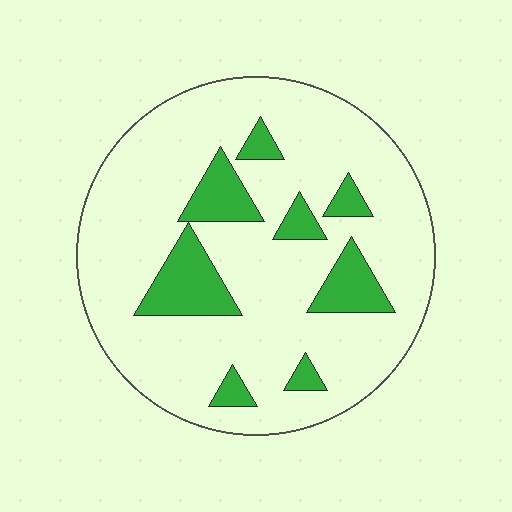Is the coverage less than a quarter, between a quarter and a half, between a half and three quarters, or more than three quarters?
Less than a quarter.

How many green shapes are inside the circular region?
8.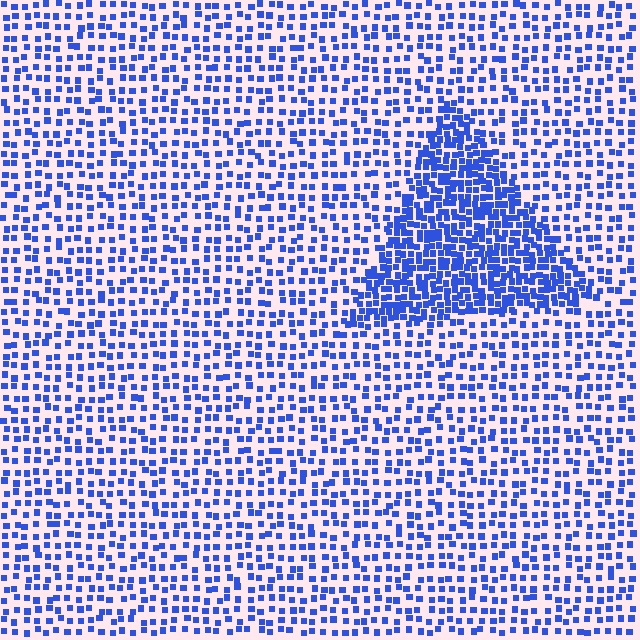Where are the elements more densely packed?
The elements are more densely packed inside the triangle boundary.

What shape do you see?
I see a triangle.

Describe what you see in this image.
The image contains small blue elements arranged at two different densities. A triangle-shaped region is visible where the elements are more densely packed than the surrounding area.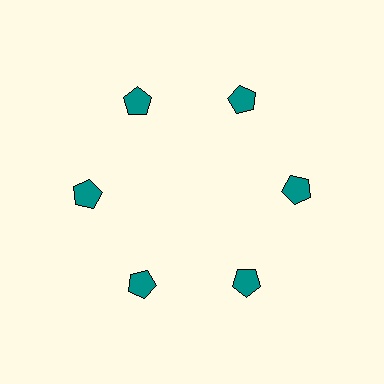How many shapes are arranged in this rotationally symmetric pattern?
There are 6 shapes, arranged in 6 groups of 1.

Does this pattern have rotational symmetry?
Yes, this pattern has 6-fold rotational symmetry. It looks the same after rotating 60 degrees around the center.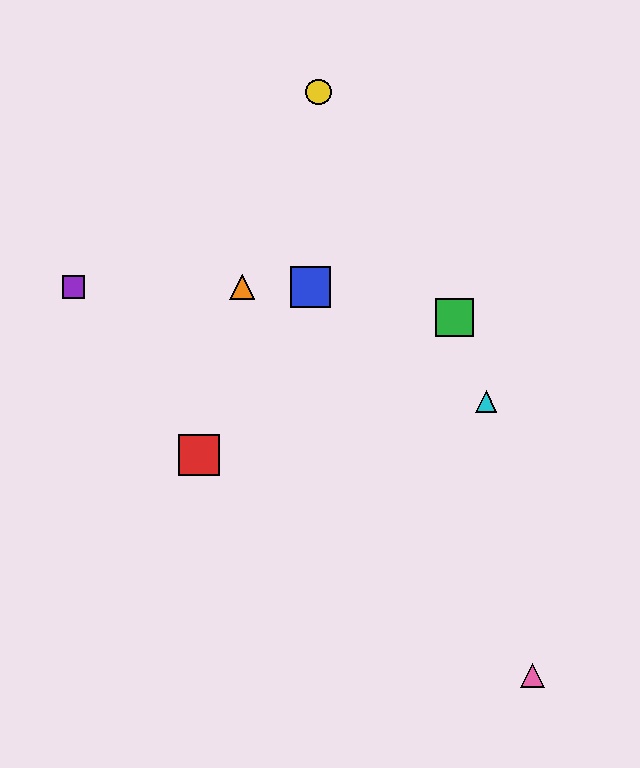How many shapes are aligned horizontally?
3 shapes (the blue square, the purple square, the orange triangle) are aligned horizontally.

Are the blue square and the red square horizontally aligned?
No, the blue square is at y≈287 and the red square is at y≈455.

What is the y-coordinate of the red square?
The red square is at y≈455.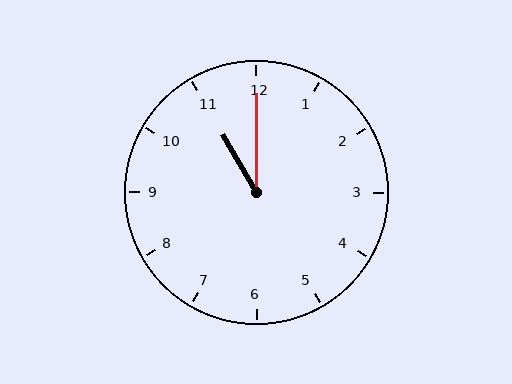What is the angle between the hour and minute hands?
Approximately 30 degrees.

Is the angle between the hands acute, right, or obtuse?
It is acute.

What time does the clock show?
11:00.